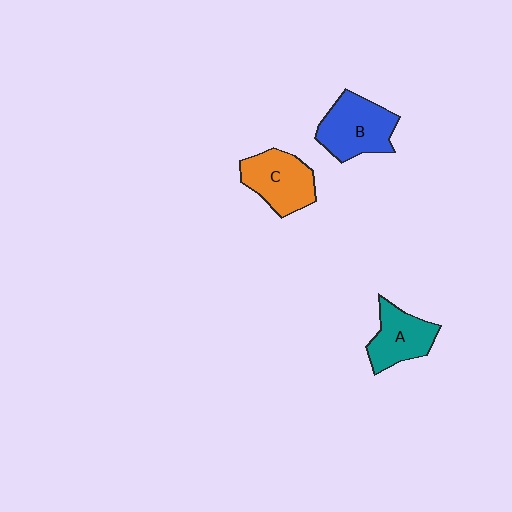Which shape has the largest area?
Shape B (blue).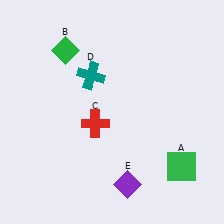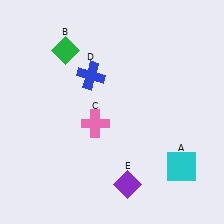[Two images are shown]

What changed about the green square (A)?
In Image 1, A is green. In Image 2, it changed to cyan.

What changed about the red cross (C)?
In Image 1, C is red. In Image 2, it changed to pink.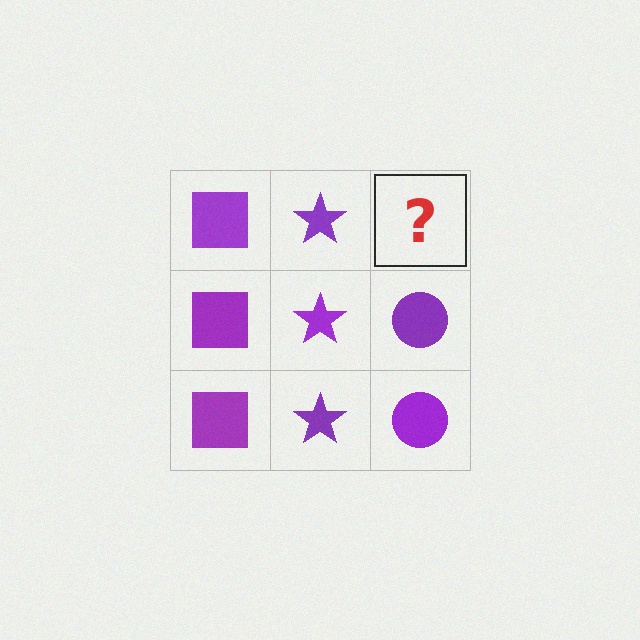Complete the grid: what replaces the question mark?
The question mark should be replaced with a purple circle.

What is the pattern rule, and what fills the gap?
The rule is that each column has a consistent shape. The gap should be filled with a purple circle.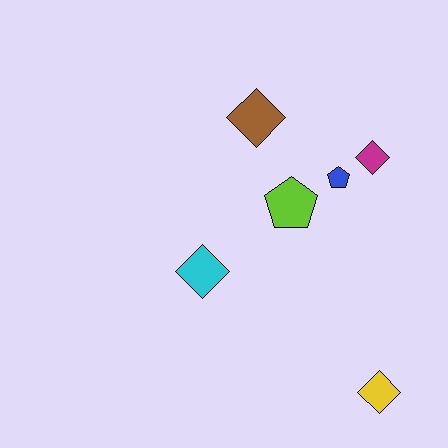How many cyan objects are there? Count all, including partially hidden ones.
There is 1 cyan object.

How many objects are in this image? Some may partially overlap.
There are 6 objects.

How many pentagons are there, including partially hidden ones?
There are 2 pentagons.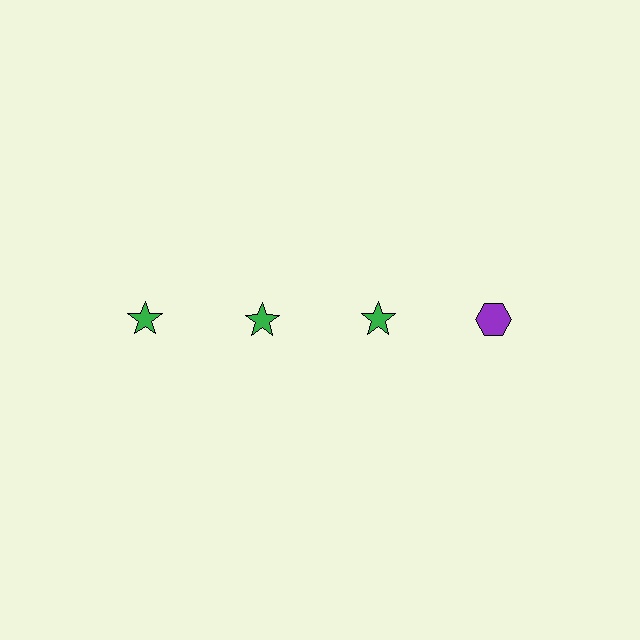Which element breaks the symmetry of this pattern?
The purple hexagon in the top row, second from right column breaks the symmetry. All other shapes are green stars.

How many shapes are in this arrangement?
There are 4 shapes arranged in a grid pattern.